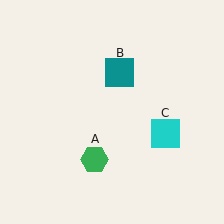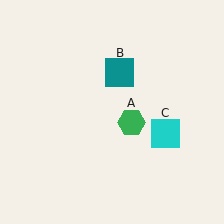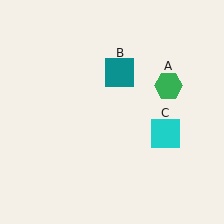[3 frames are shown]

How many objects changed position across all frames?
1 object changed position: green hexagon (object A).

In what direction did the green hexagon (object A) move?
The green hexagon (object A) moved up and to the right.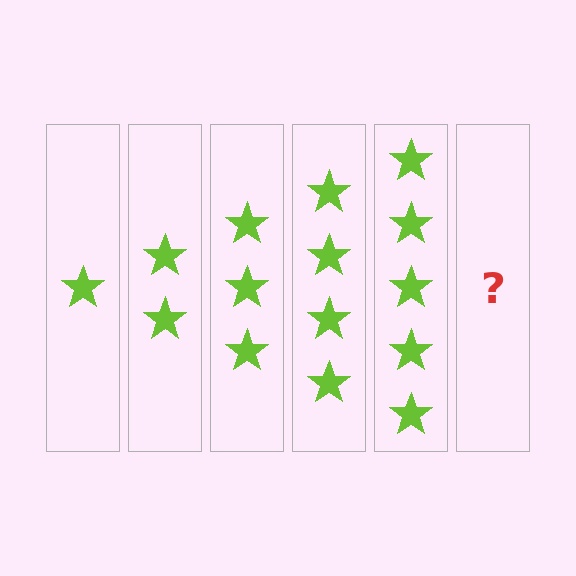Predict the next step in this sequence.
The next step is 6 stars.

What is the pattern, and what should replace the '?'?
The pattern is that each step adds one more star. The '?' should be 6 stars.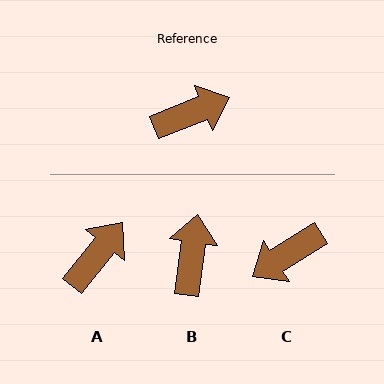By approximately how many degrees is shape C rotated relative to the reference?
Approximately 170 degrees clockwise.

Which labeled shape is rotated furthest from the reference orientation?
C, about 170 degrees away.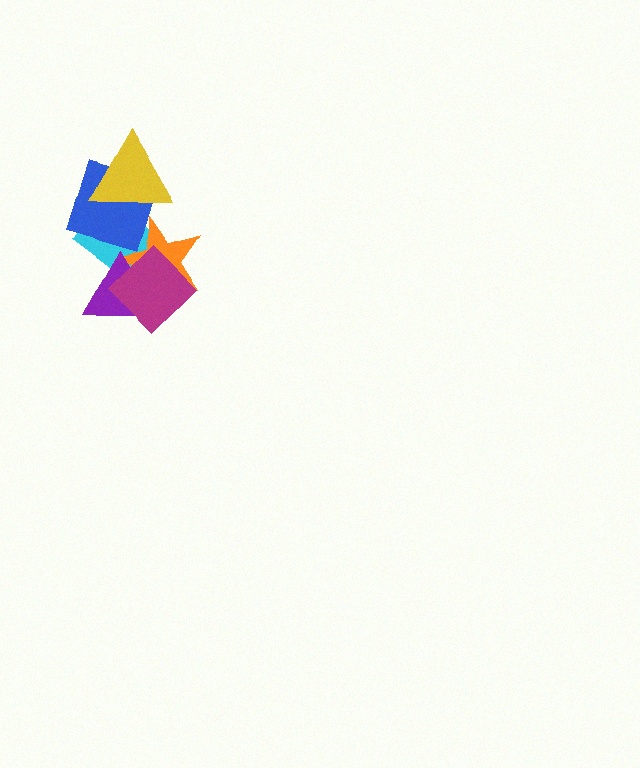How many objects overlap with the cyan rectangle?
5 objects overlap with the cyan rectangle.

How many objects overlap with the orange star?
4 objects overlap with the orange star.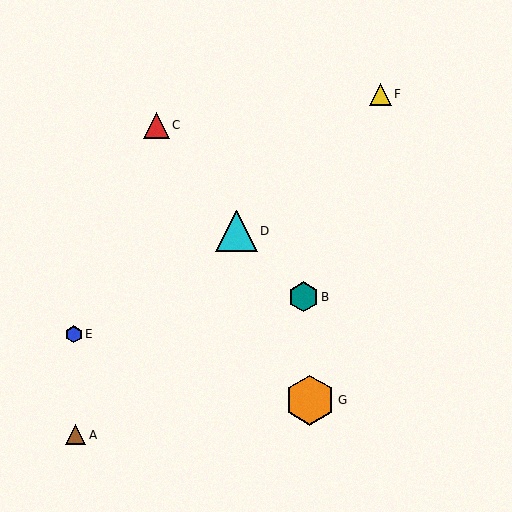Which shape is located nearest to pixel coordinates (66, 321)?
The blue hexagon (labeled E) at (74, 334) is nearest to that location.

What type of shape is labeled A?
Shape A is a brown triangle.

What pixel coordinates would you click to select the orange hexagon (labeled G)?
Click at (310, 400) to select the orange hexagon G.